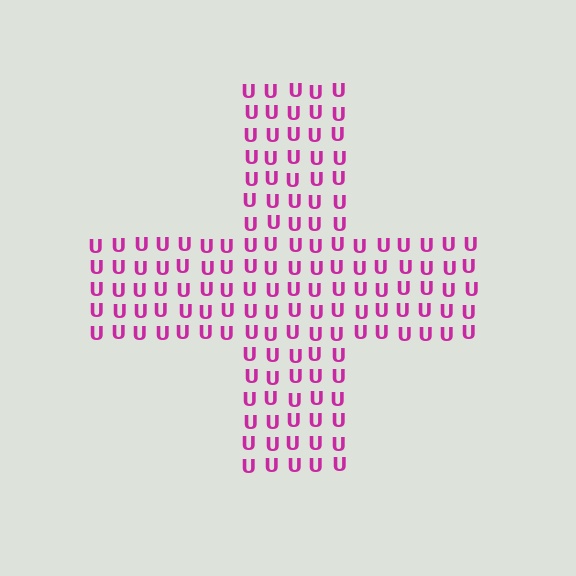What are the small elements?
The small elements are letter U's.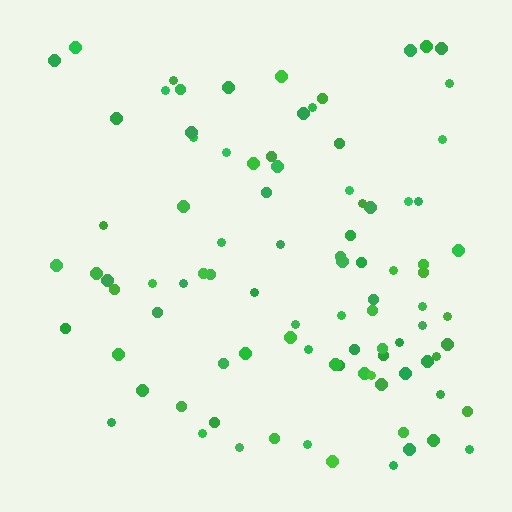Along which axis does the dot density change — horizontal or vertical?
Horizontal.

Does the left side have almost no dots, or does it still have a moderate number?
Still a moderate number, just noticeably fewer than the right.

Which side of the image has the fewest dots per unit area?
The left.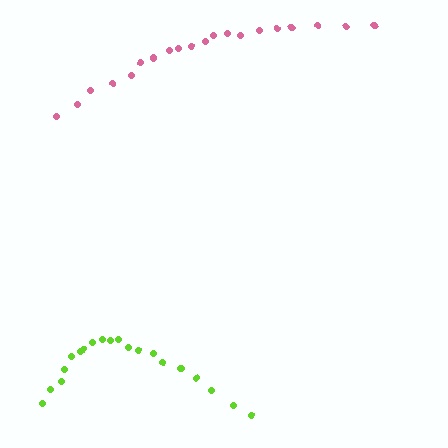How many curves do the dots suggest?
There are 2 distinct paths.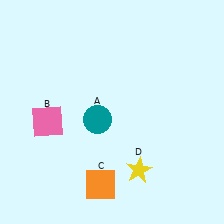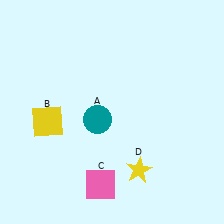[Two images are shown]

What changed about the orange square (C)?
In Image 1, C is orange. In Image 2, it changed to pink.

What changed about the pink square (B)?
In Image 1, B is pink. In Image 2, it changed to yellow.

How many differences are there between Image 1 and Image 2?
There are 2 differences between the two images.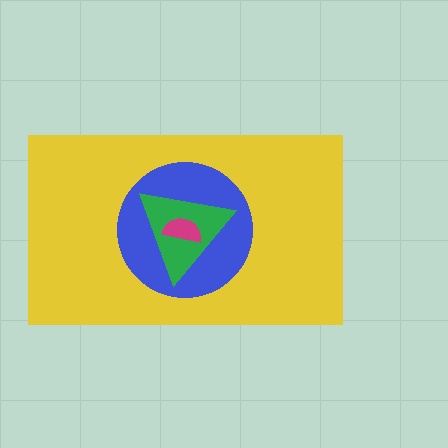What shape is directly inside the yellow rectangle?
The blue circle.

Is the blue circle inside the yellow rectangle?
Yes.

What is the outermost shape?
The yellow rectangle.